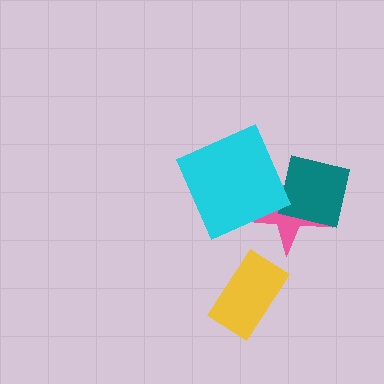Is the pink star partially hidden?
Yes, it is partially covered by another shape.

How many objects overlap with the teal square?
1 object overlaps with the teal square.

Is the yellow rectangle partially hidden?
No, no other shape covers it.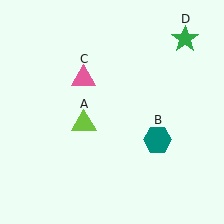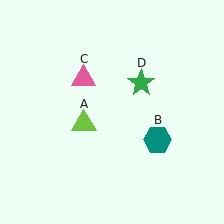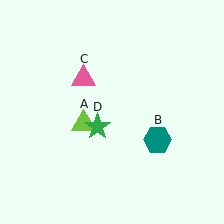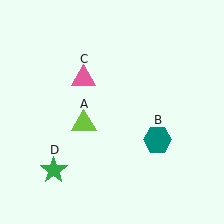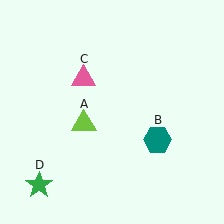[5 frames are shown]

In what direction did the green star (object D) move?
The green star (object D) moved down and to the left.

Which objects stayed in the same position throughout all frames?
Lime triangle (object A) and teal hexagon (object B) and pink triangle (object C) remained stationary.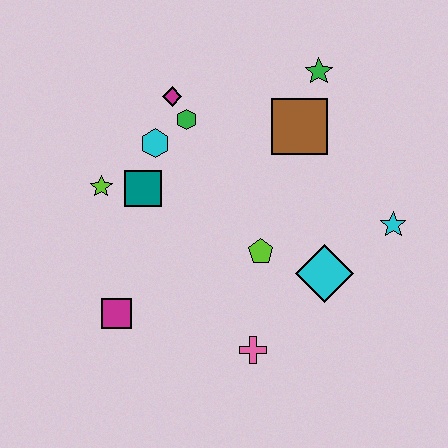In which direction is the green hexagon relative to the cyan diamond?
The green hexagon is above the cyan diamond.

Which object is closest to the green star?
The brown square is closest to the green star.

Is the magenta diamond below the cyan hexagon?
No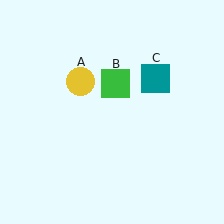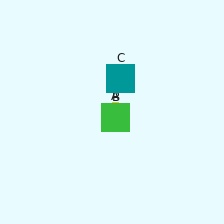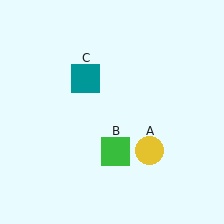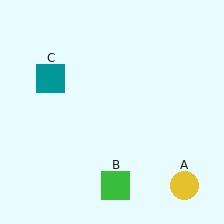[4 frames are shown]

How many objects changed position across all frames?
3 objects changed position: yellow circle (object A), green square (object B), teal square (object C).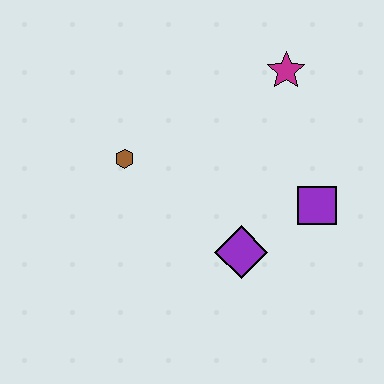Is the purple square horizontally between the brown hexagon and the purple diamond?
No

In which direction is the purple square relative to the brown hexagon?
The purple square is to the right of the brown hexagon.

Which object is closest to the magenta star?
The purple square is closest to the magenta star.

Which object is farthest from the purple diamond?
The magenta star is farthest from the purple diamond.